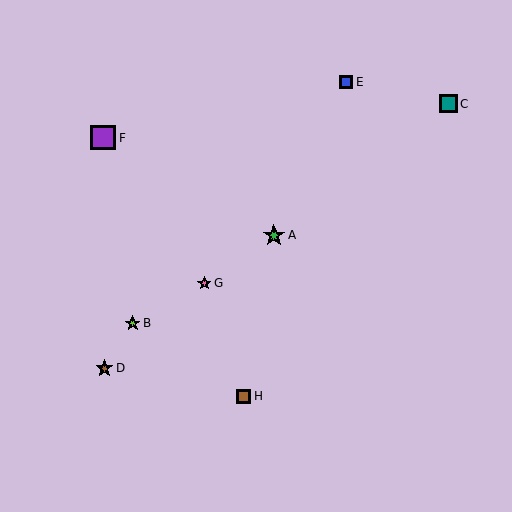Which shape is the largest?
The purple square (labeled F) is the largest.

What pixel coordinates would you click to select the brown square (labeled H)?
Click at (244, 396) to select the brown square H.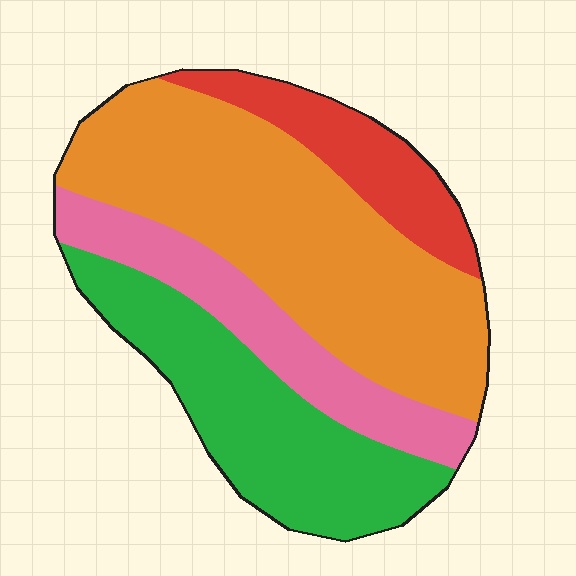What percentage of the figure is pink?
Pink takes up less than a quarter of the figure.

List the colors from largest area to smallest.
From largest to smallest: orange, green, pink, red.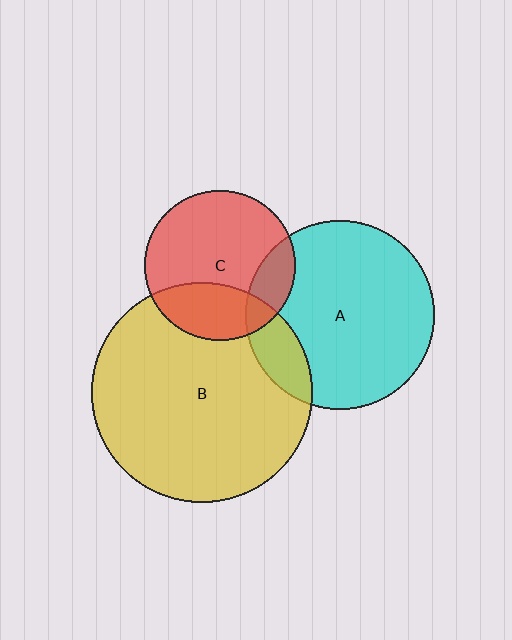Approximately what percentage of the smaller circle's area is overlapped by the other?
Approximately 15%.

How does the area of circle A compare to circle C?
Approximately 1.6 times.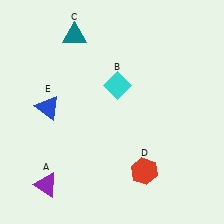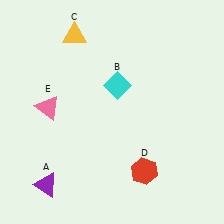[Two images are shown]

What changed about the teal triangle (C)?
In Image 1, C is teal. In Image 2, it changed to yellow.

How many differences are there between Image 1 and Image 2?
There are 2 differences between the two images.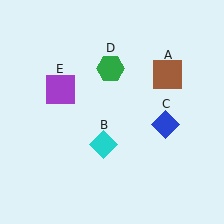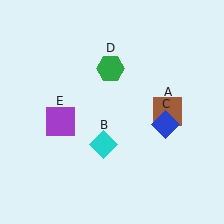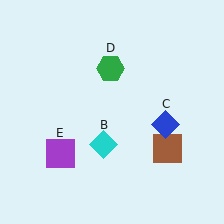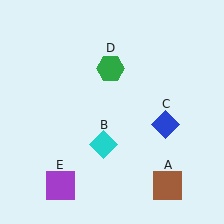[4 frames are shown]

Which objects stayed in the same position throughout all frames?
Cyan diamond (object B) and blue diamond (object C) and green hexagon (object D) remained stationary.